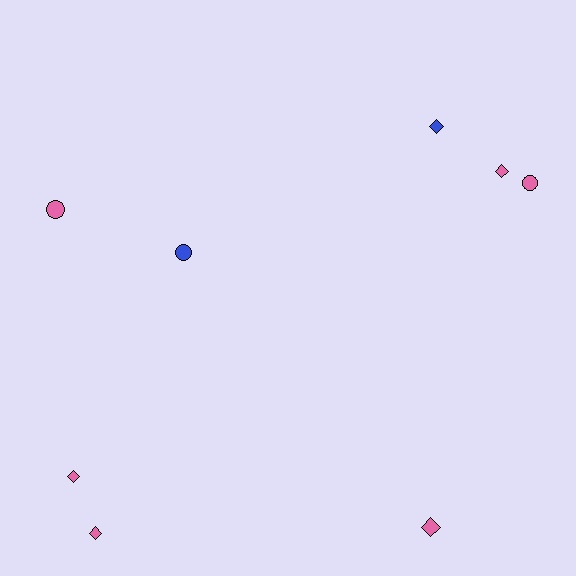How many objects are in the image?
There are 8 objects.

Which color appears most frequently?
Pink, with 6 objects.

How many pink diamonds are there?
There are 4 pink diamonds.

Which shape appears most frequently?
Diamond, with 5 objects.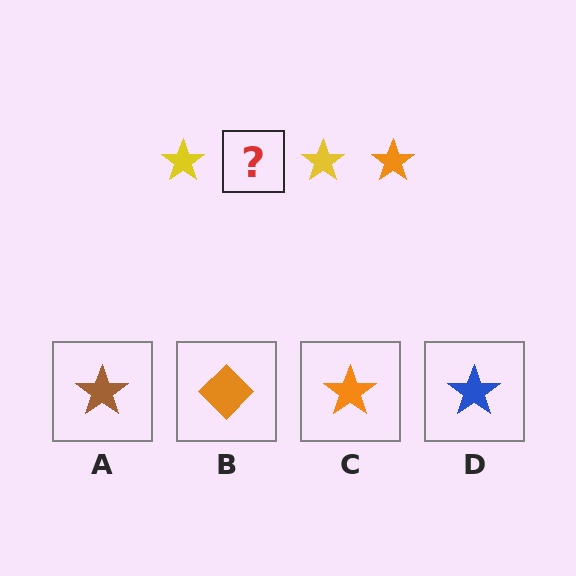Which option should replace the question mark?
Option C.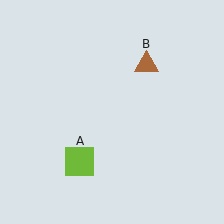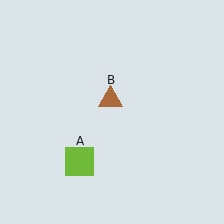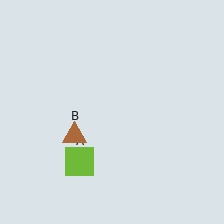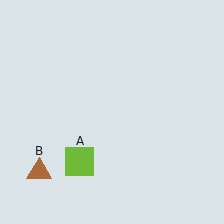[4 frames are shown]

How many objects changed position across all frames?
1 object changed position: brown triangle (object B).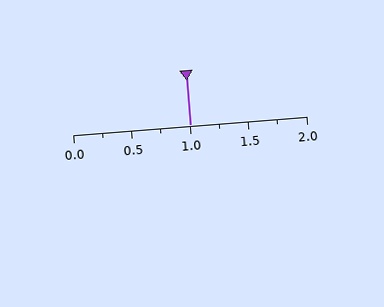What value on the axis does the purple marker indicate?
The marker indicates approximately 1.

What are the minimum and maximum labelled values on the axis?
The axis runs from 0.0 to 2.0.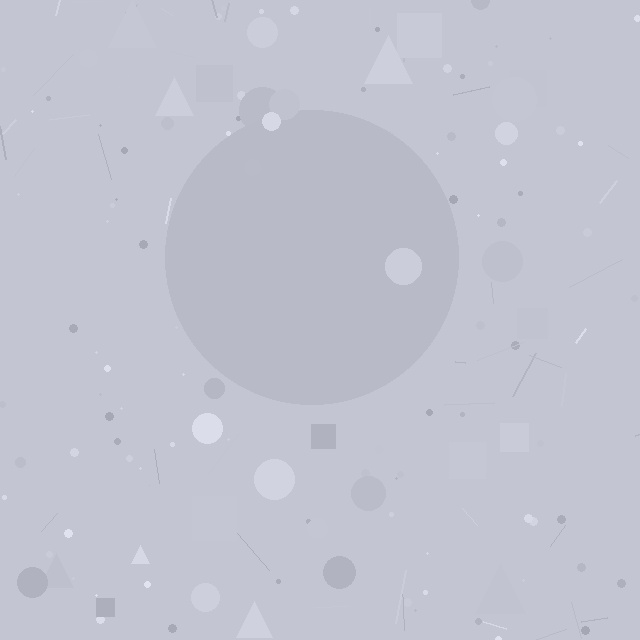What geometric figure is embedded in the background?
A circle is embedded in the background.